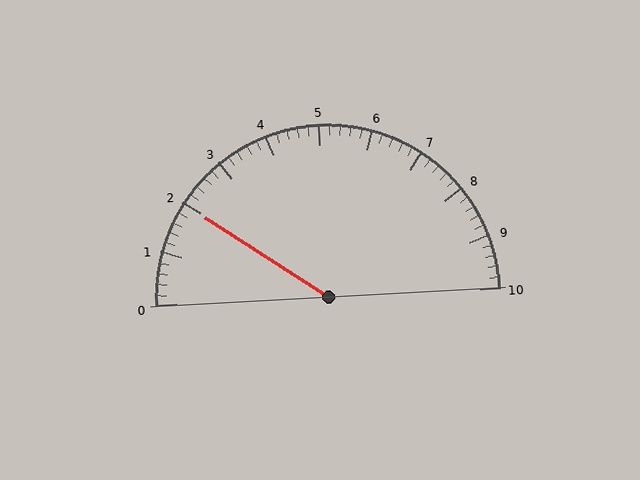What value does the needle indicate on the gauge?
The needle indicates approximately 2.0.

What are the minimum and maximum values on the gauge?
The gauge ranges from 0 to 10.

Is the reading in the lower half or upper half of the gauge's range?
The reading is in the lower half of the range (0 to 10).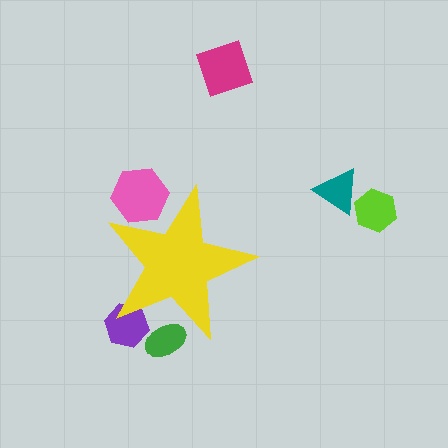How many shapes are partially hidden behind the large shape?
3 shapes are partially hidden.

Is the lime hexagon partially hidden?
No, the lime hexagon is fully visible.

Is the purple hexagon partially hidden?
Yes, the purple hexagon is partially hidden behind the yellow star.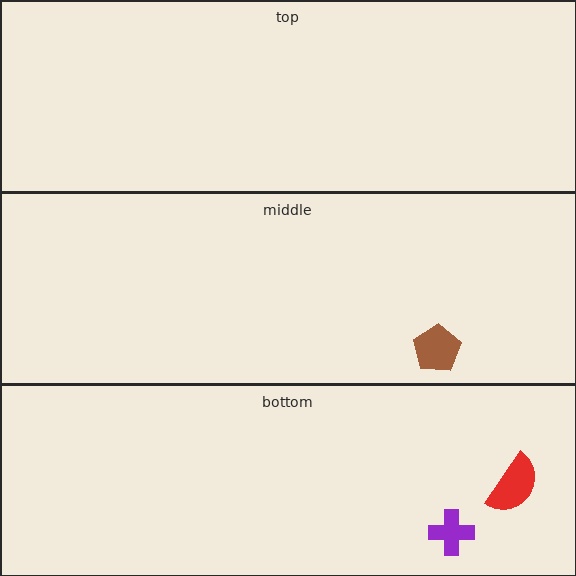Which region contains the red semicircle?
The bottom region.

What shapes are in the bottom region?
The purple cross, the red semicircle.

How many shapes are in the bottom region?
2.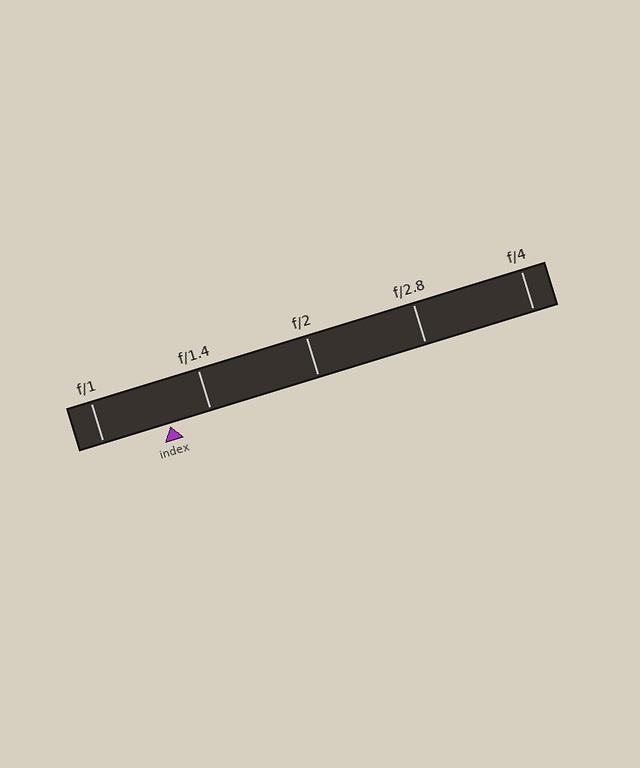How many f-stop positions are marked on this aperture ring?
There are 5 f-stop positions marked.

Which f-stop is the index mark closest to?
The index mark is closest to f/1.4.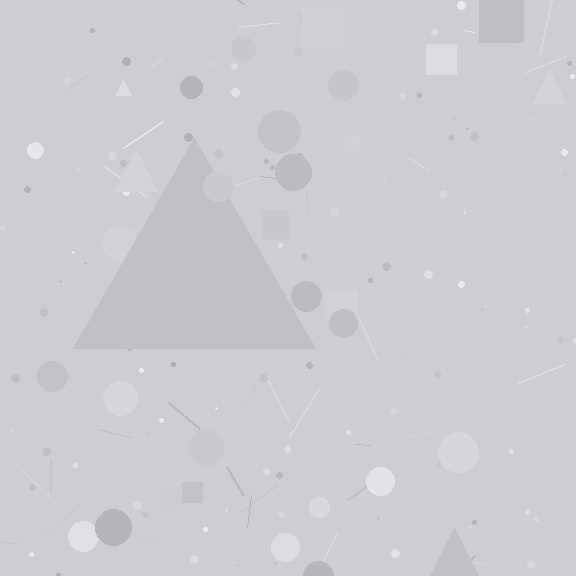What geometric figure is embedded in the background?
A triangle is embedded in the background.